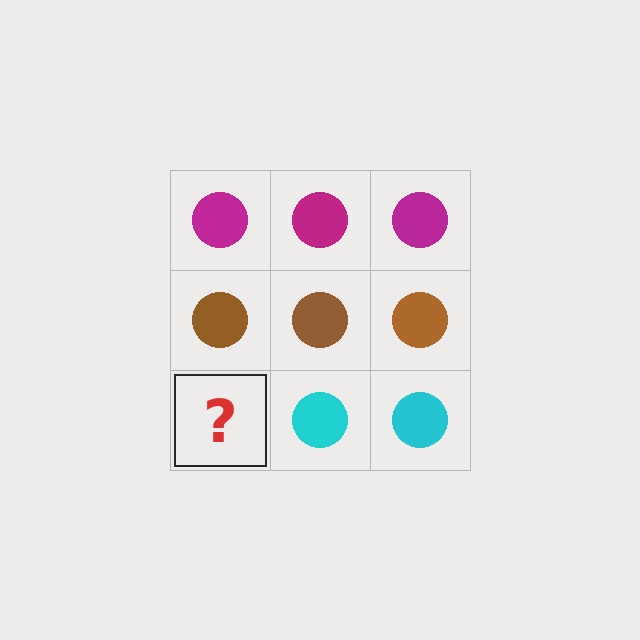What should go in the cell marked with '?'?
The missing cell should contain a cyan circle.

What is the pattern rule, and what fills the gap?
The rule is that each row has a consistent color. The gap should be filled with a cyan circle.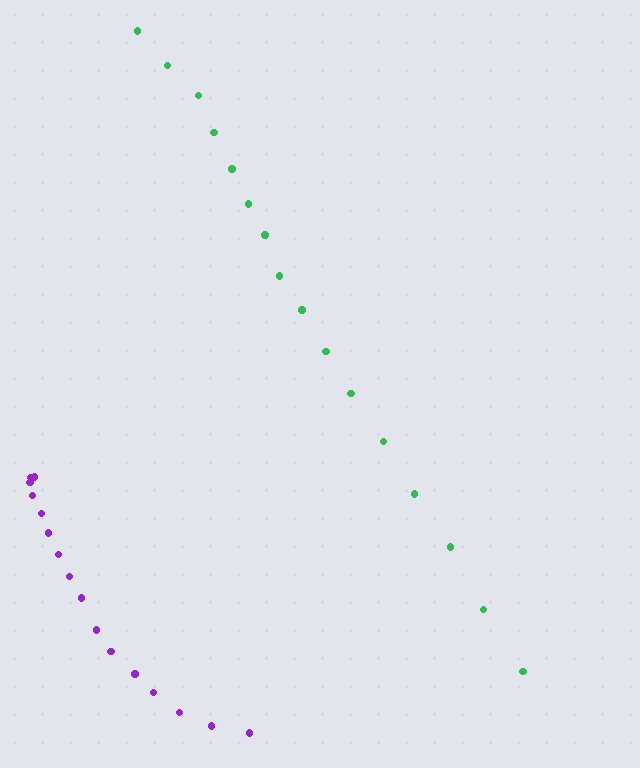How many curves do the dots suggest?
There are 2 distinct paths.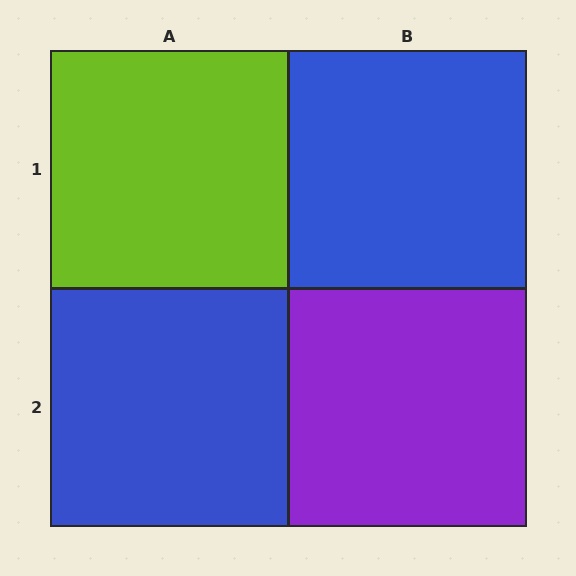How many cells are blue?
2 cells are blue.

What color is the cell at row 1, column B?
Blue.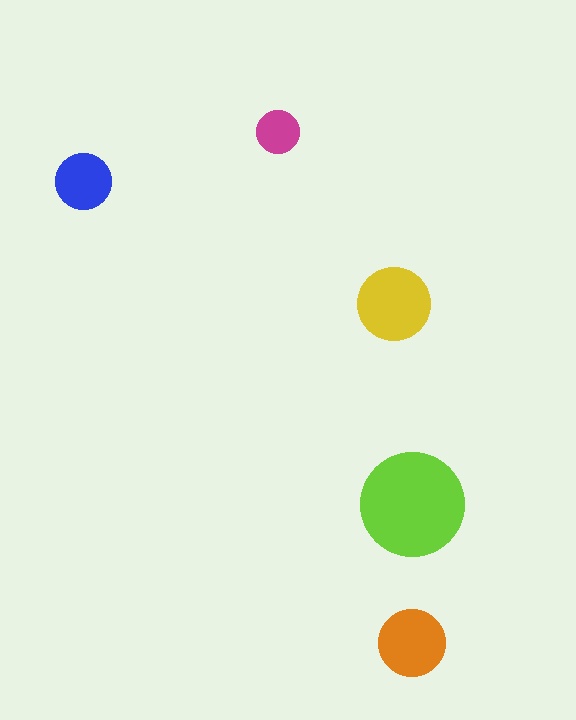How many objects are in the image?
There are 5 objects in the image.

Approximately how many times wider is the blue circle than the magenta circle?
About 1.5 times wider.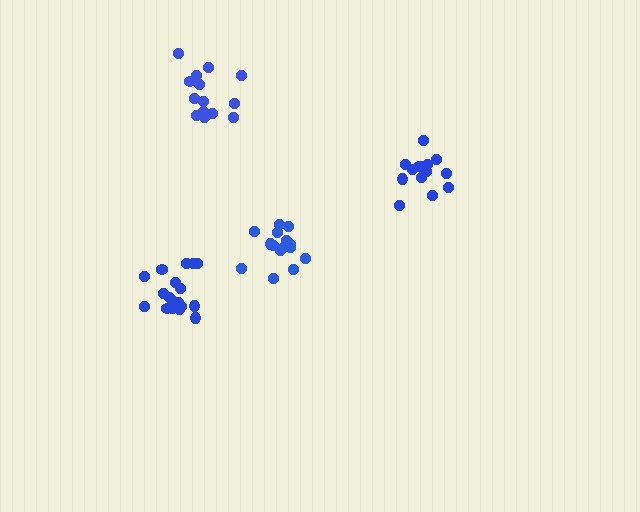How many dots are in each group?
Group 1: 15 dots, Group 2: 14 dots, Group 3: 14 dots, Group 4: 18 dots (61 total).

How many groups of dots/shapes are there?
There are 4 groups.